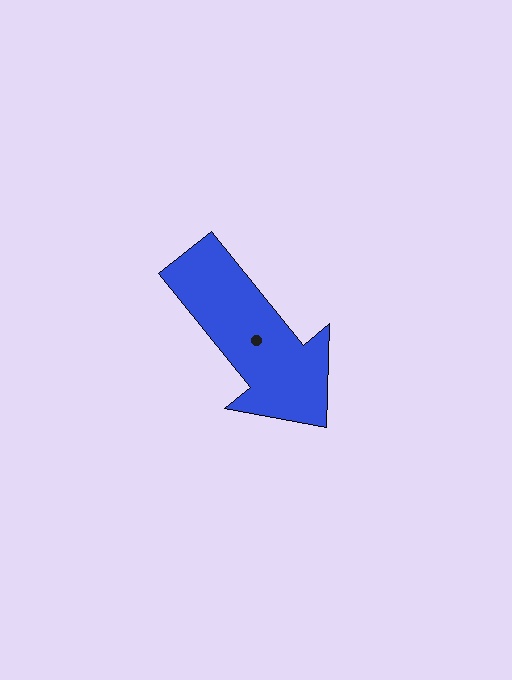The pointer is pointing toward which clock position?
Roughly 5 o'clock.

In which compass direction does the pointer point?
Southeast.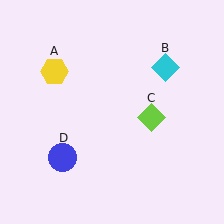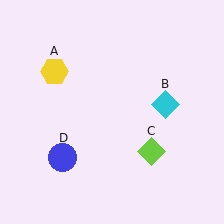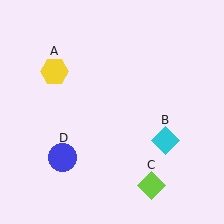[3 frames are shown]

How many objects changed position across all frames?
2 objects changed position: cyan diamond (object B), lime diamond (object C).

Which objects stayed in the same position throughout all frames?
Yellow hexagon (object A) and blue circle (object D) remained stationary.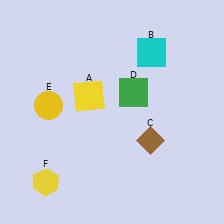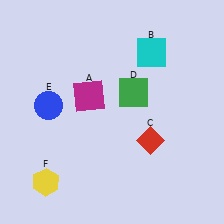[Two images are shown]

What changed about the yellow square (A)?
In Image 1, A is yellow. In Image 2, it changed to magenta.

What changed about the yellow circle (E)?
In Image 1, E is yellow. In Image 2, it changed to blue.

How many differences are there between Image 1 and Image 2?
There are 3 differences between the two images.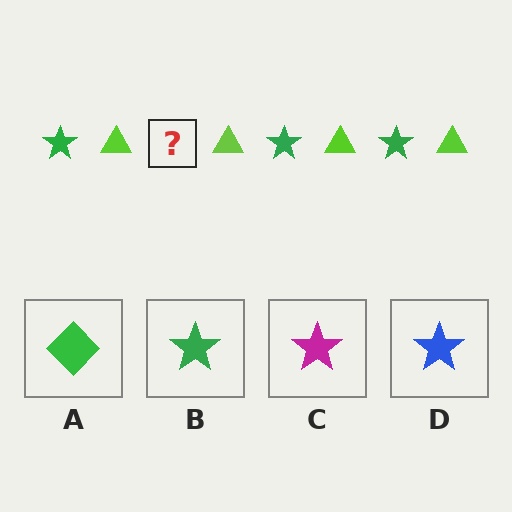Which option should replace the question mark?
Option B.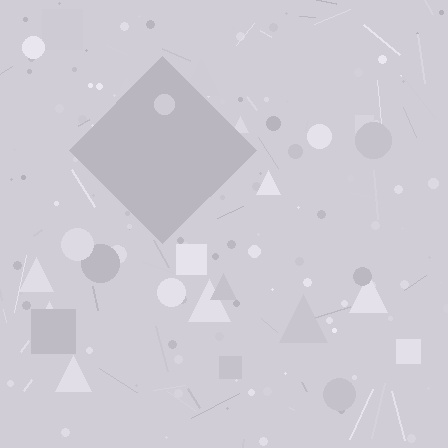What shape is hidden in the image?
A diamond is hidden in the image.